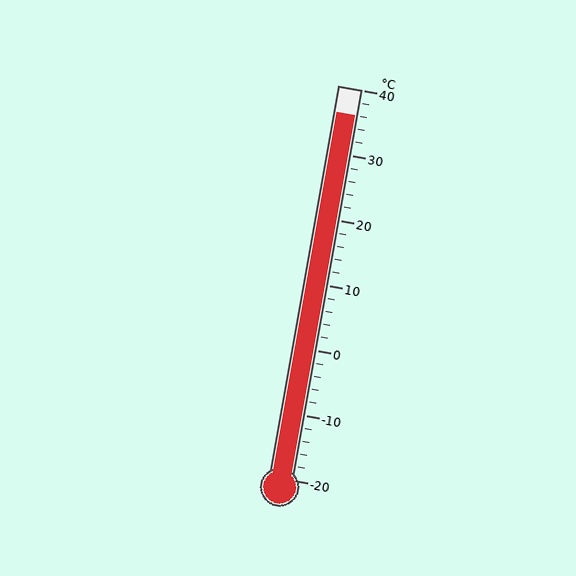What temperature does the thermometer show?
The thermometer shows approximately 36°C.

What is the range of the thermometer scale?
The thermometer scale ranges from -20°C to 40°C.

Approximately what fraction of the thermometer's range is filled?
The thermometer is filled to approximately 95% of its range.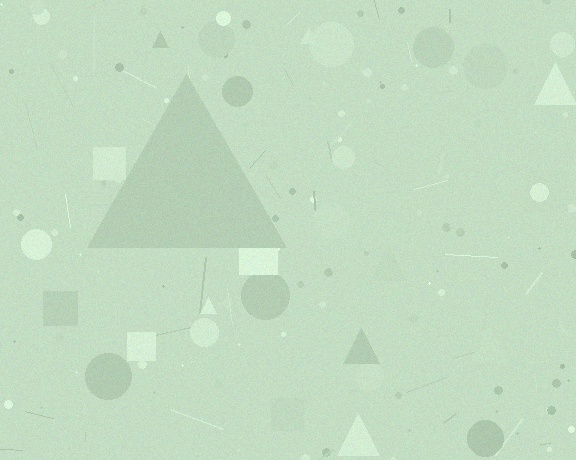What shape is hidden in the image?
A triangle is hidden in the image.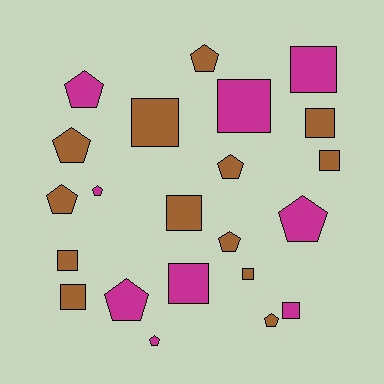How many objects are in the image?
There are 22 objects.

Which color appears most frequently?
Brown, with 13 objects.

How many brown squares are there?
There are 7 brown squares.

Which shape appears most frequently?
Pentagon, with 11 objects.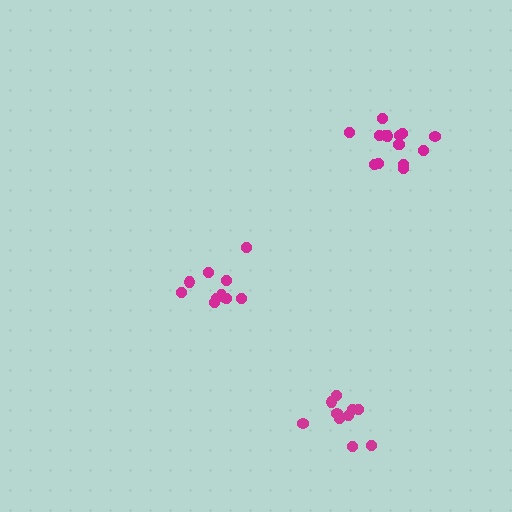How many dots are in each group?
Group 1: 11 dots, Group 2: 15 dots, Group 3: 10 dots (36 total).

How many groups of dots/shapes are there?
There are 3 groups.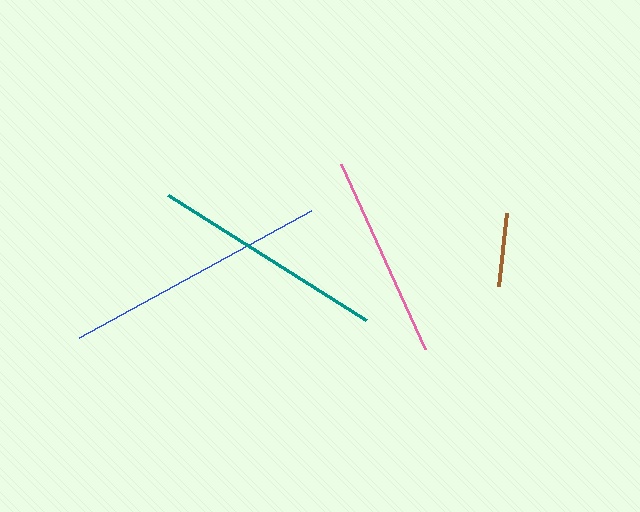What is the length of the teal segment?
The teal segment is approximately 234 pixels long.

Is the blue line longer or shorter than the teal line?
The blue line is longer than the teal line.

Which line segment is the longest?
The blue line is the longest at approximately 265 pixels.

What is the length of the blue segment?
The blue segment is approximately 265 pixels long.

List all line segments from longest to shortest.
From longest to shortest: blue, teal, pink, brown.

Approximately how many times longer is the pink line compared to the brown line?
The pink line is approximately 2.7 times the length of the brown line.